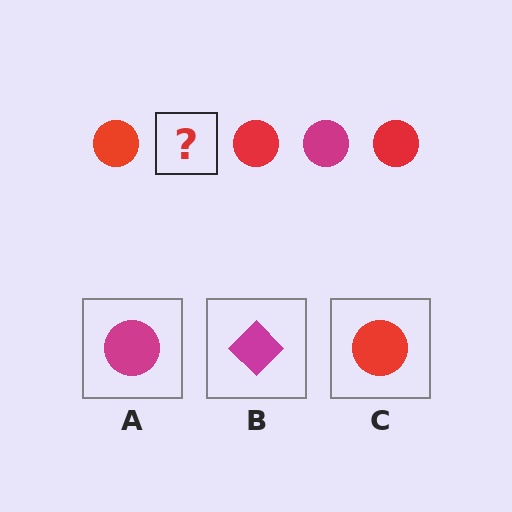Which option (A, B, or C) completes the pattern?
A.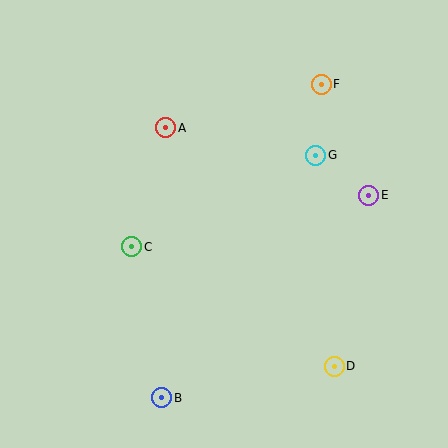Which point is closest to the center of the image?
Point C at (132, 247) is closest to the center.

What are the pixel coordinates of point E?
Point E is at (369, 195).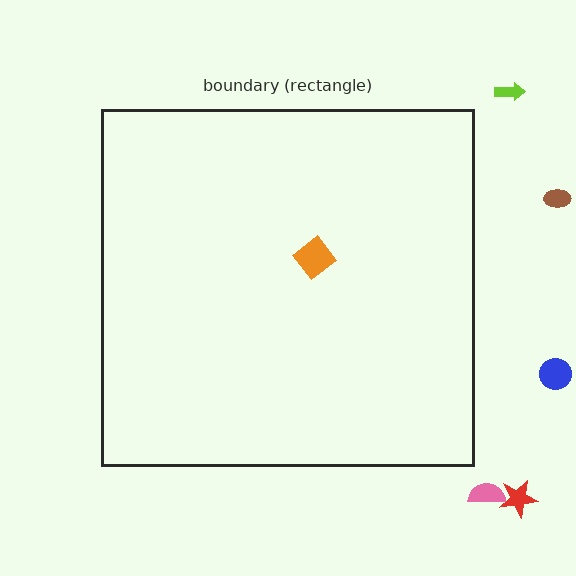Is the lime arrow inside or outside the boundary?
Outside.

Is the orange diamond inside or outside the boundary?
Inside.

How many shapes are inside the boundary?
1 inside, 5 outside.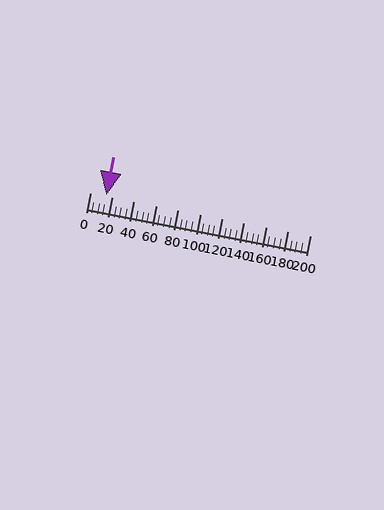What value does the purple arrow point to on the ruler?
The purple arrow points to approximately 15.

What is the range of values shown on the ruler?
The ruler shows values from 0 to 200.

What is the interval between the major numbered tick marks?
The major tick marks are spaced 20 units apart.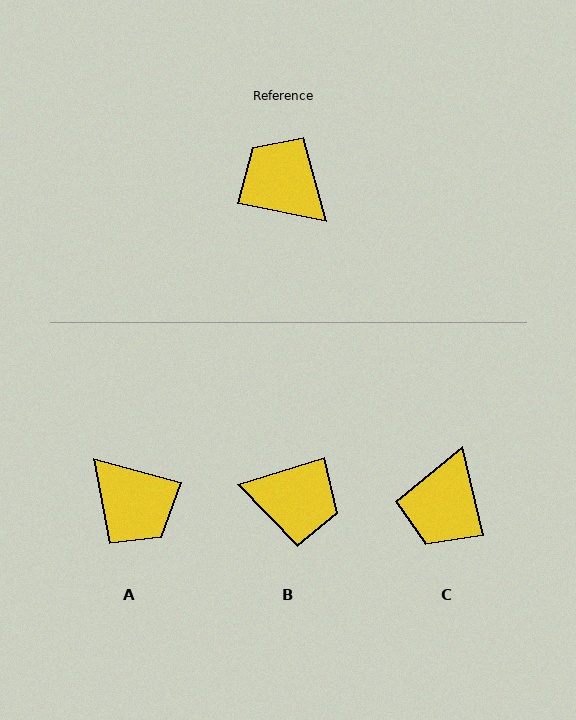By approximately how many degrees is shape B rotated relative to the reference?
Approximately 152 degrees clockwise.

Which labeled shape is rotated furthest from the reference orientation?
A, about 176 degrees away.